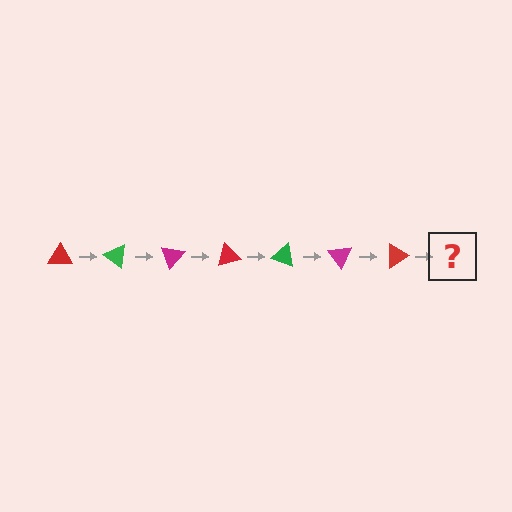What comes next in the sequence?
The next element should be a green triangle, rotated 245 degrees from the start.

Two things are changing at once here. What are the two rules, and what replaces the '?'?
The two rules are that it rotates 35 degrees each step and the color cycles through red, green, and magenta. The '?' should be a green triangle, rotated 245 degrees from the start.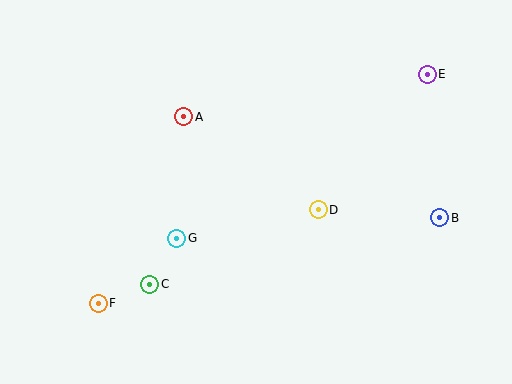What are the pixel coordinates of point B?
Point B is at (440, 218).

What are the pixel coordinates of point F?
Point F is at (98, 303).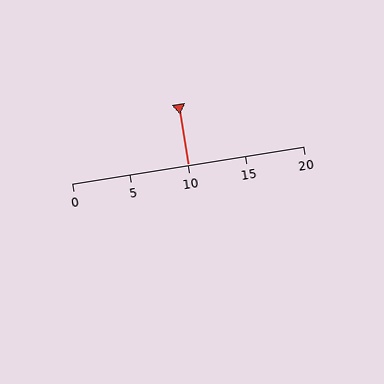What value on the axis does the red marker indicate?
The marker indicates approximately 10.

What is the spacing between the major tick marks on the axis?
The major ticks are spaced 5 apart.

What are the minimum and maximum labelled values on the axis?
The axis runs from 0 to 20.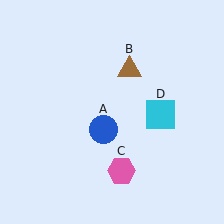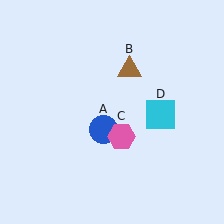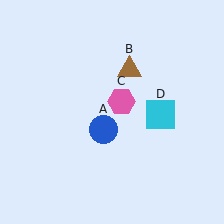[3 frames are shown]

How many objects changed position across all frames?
1 object changed position: pink hexagon (object C).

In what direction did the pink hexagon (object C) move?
The pink hexagon (object C) moved up.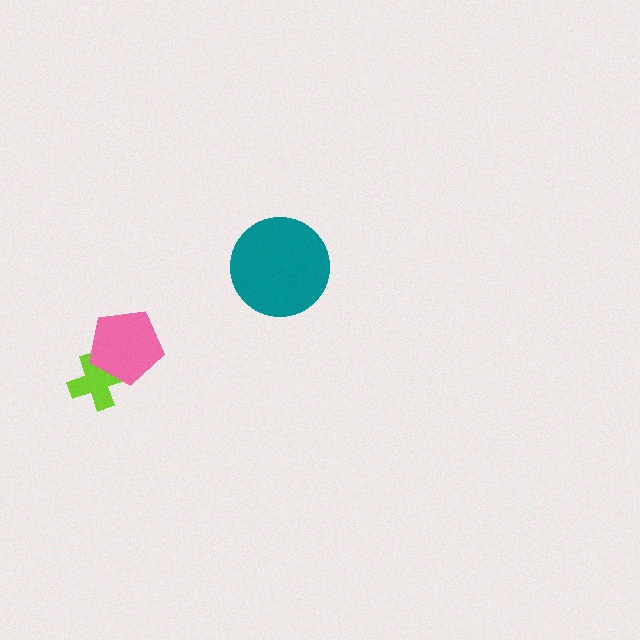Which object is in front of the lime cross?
The pink pentagon is in front of the lime cross.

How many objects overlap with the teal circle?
0 objects overlap with the teal circle.